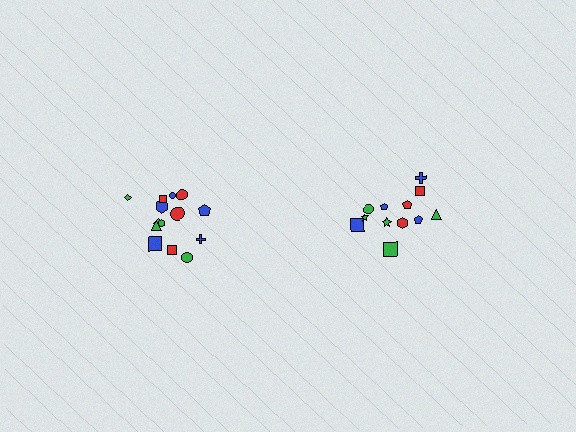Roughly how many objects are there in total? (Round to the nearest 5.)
Roughly 25 objects in total.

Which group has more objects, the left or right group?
The left group.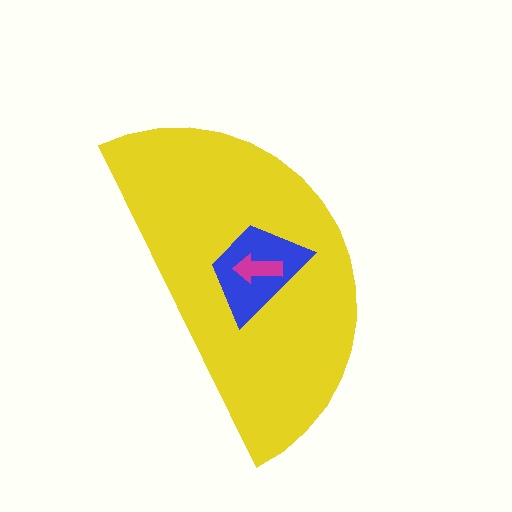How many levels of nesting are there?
3.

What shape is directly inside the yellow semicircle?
The blue trapezoid.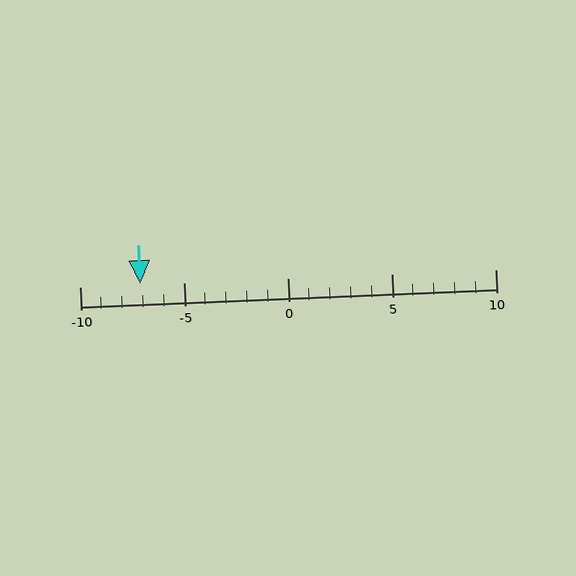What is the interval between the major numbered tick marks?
The major tick marks are spaced 5 units apart.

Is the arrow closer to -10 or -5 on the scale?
The arrow is closer to -5.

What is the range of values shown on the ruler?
The ruler shows values from -10 to 10.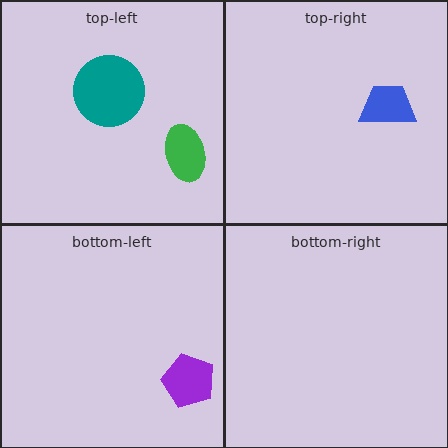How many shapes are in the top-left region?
2.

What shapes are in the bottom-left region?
The purple pentagon.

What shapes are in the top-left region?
The teal circle, the green ellipse.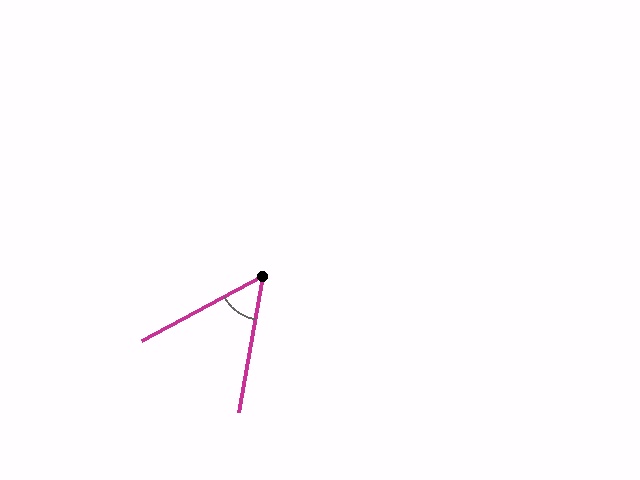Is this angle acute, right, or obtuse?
It is acute.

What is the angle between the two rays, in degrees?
Approximately 51 degrees.